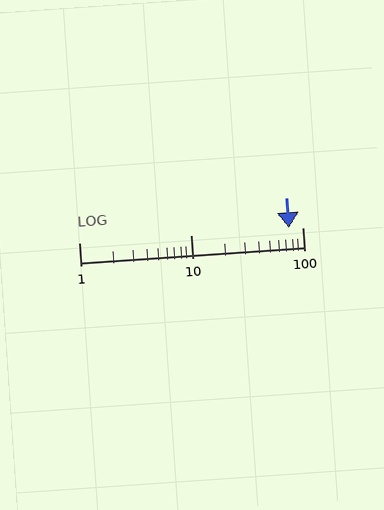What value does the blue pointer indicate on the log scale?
The pointer indicates approximately 76.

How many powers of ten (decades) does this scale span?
The scale spans 2 decades, from 1 to 100.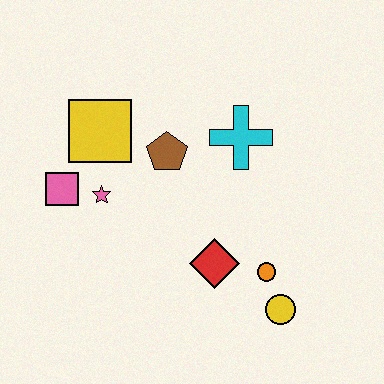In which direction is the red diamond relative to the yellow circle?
The red diamond is to the left of the yellow circle.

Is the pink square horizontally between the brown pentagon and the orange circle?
No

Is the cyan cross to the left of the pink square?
No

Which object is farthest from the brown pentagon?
The yellow circle is farthest from the brown pentagon.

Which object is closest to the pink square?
The pink star is closest to the pink square.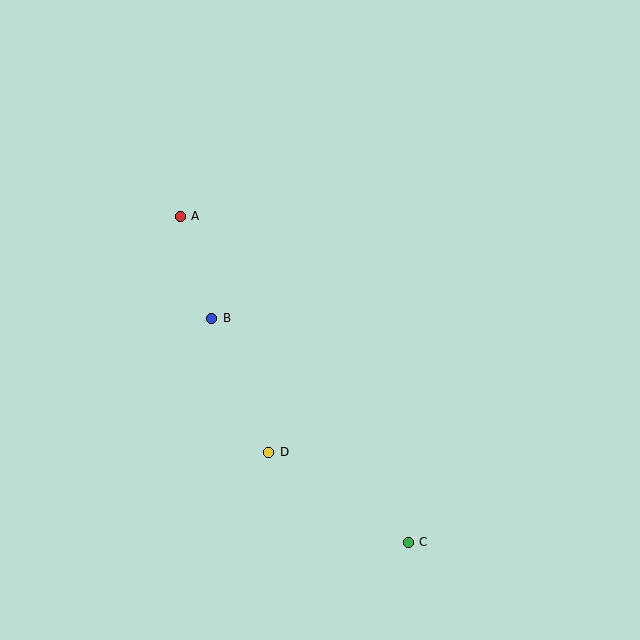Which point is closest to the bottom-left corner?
Point D is closest to the bottom-left corner.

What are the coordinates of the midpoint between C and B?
The midpoint between C and B is at (310, 430).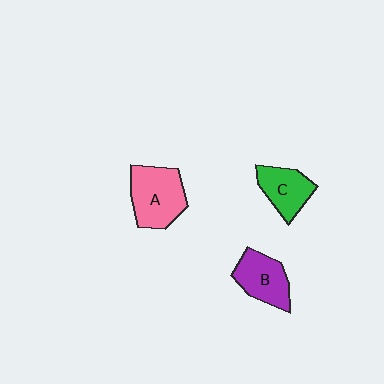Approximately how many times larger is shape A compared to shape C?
Approximately 1.4 times.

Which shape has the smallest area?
Shape C (green).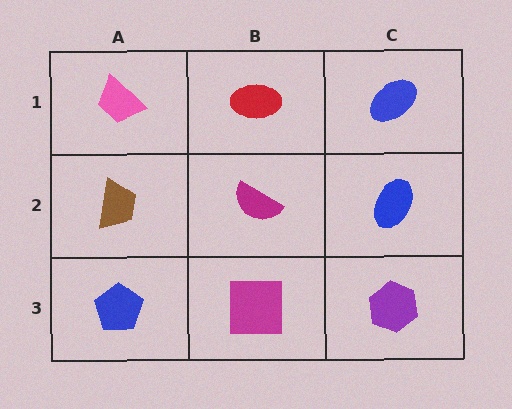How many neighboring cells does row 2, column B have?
4.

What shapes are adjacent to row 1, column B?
A magenta semicircle (row 2, column B), a pink trapezoid (row 1, column A), a blue ellipse (row 1, column C).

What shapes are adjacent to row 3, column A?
A brown trapezoid (row 2, column A), a magenta square (row 3, column B).